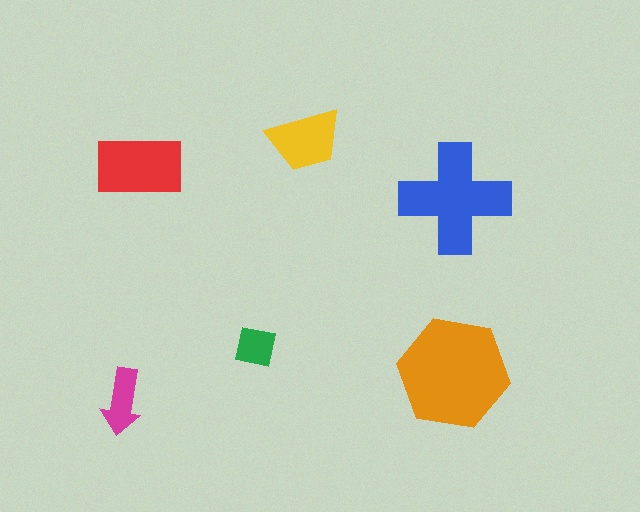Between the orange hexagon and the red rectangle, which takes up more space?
The orange hexagon.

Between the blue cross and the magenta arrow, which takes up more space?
The blue cross.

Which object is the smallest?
The green square.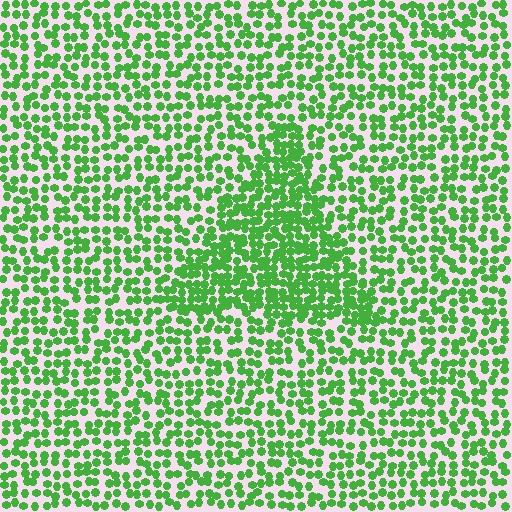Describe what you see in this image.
The image contains small green elements arranged at two different densities. A triangle-shaped region is visible where the elements are more densely packed than the surrounding area.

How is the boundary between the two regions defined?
The boundary is defined by a change in element density (approximately 1.7x ratio). All elements are the same color, size, and shape.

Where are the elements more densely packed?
The elements are more densely packed inside the triangle boundary.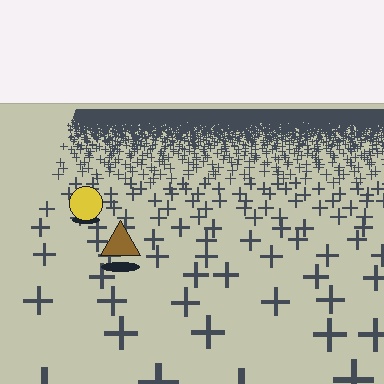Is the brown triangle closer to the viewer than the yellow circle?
Yes. The brown triangle is closer — you can tell from the texture gradient: the ground texture is coarser near it.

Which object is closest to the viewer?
The brown triangle is closest. The texture marks near it are larger and more spread out.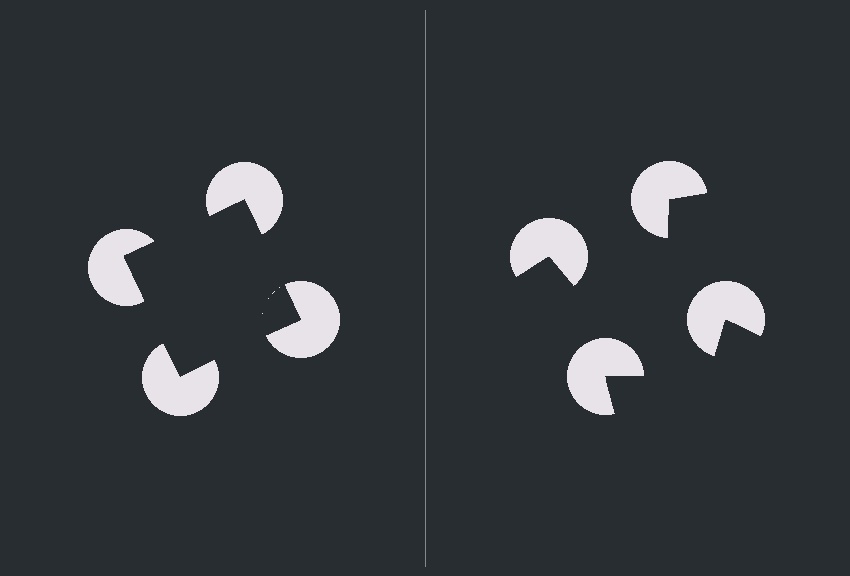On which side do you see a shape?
An illusory square appears on the left side. On the right side the wedge cuts are rotated, so no coherent shape forms.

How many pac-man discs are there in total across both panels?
8 — 4 on each side.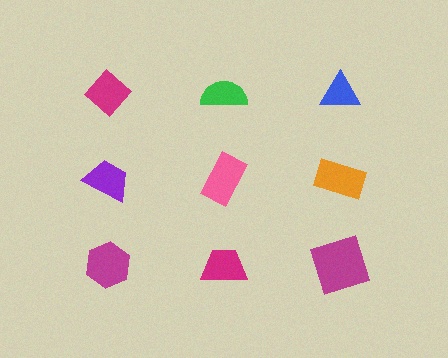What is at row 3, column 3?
A magenta square.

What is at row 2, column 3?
An orange rectangle.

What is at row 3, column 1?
A magenta hexagon.